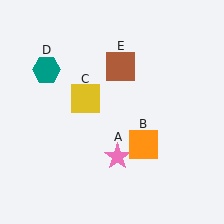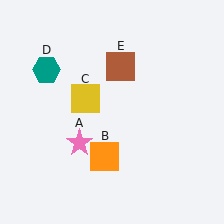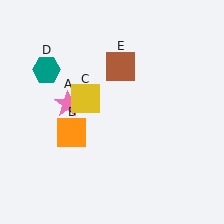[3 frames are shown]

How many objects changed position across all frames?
2 objects changed position: pink star (object A), orange square (object B).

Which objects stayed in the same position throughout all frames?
Yellow square (object C) and teal hexagon (object D) and brown square (object E) remained stationary.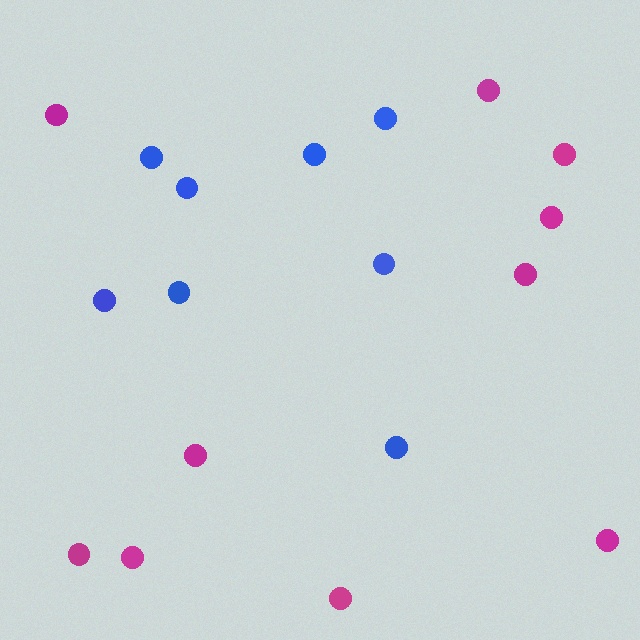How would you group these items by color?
There are 2 groups: one group of blue circles (8) and one group of magenta circles (10).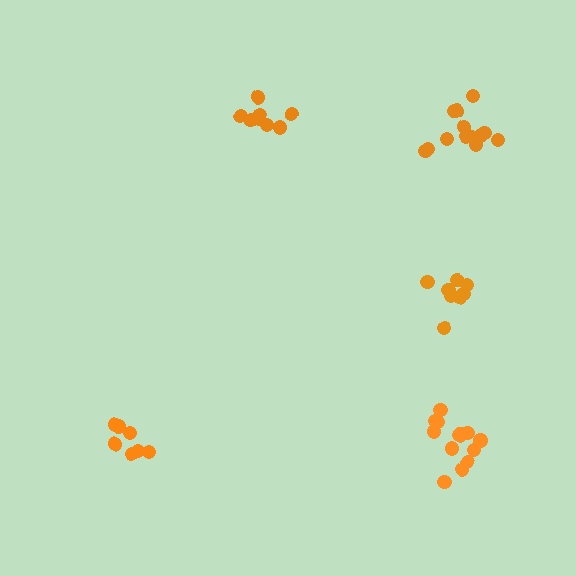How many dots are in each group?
Group 1: 7 dots, Group 2: 8 dots, Group 3: 13 dots, Group 4: 13 dots, Group 5: 8 dots (49 total).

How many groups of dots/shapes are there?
There are 5 groups.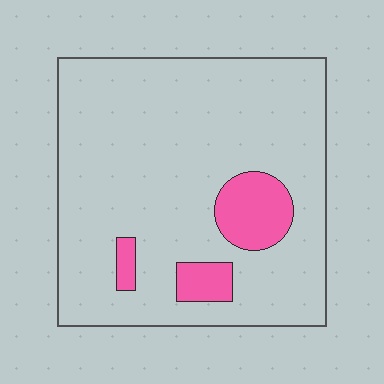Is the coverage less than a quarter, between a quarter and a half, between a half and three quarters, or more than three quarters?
Less than a quarter.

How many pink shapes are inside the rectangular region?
3.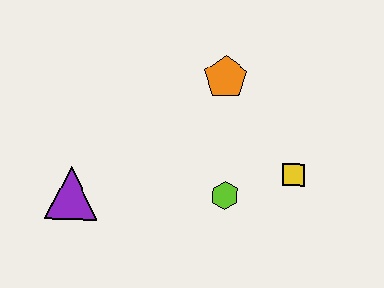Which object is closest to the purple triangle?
The lime hexagon is closest to the purple triangle.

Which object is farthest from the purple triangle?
The yellow square is farthest from the purple triangle.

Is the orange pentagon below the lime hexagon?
No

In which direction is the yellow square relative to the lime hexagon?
The yellow square is to the right of the lime hexagon.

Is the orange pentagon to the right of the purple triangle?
Yes